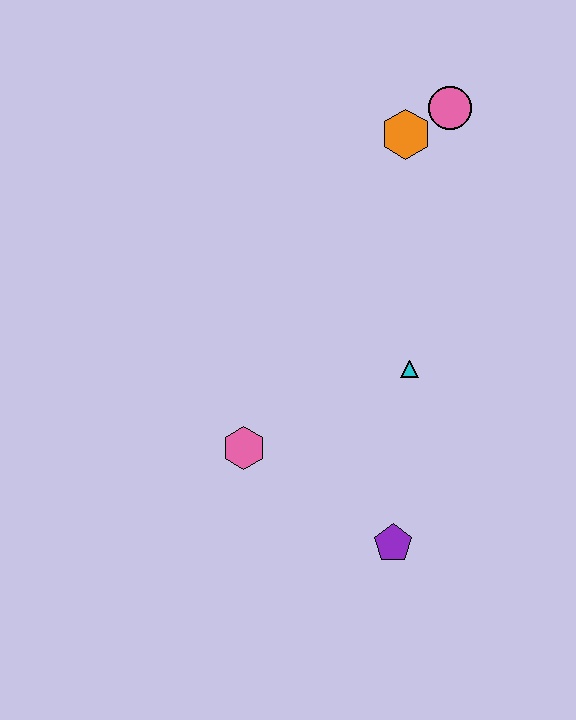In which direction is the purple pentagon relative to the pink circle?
The purple pentagon is below the pink circle.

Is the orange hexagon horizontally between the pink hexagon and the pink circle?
Yes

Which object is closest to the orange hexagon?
The pink circle is closest to the orange hexagon.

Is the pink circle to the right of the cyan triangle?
Yes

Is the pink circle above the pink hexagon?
Yes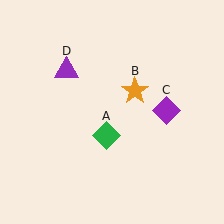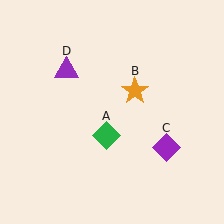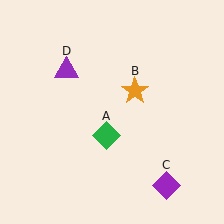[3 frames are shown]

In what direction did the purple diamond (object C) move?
The purple diamond (object C) moved down.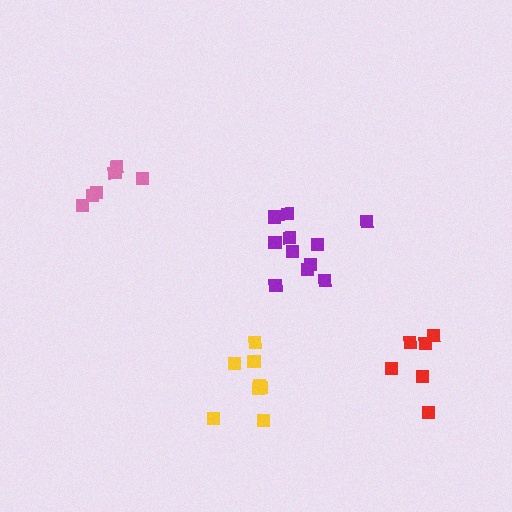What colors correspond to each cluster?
The clusters are colored: red, pink, yellow, purple.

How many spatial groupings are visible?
There are 4 spatial groupings.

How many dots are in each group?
Group 1: 6 dots, Group 2: 6 dots, Group 3: 8 dots, Group 4: 11 dots (31 total).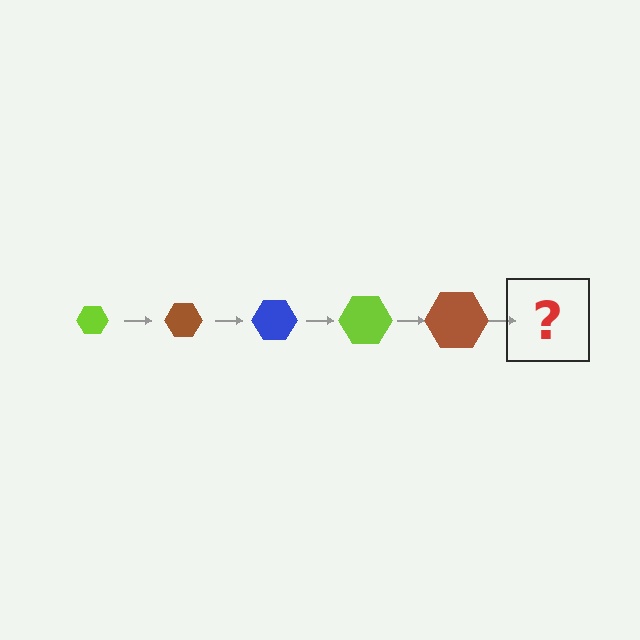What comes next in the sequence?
The next element should be a blue hexagon, larger than the previous one.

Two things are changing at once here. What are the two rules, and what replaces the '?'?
The two rules are that the hexagon grows larger each step and the color cycles through lime, brown, and blue. The '?' should be a blue hexagon, larger than the previous one.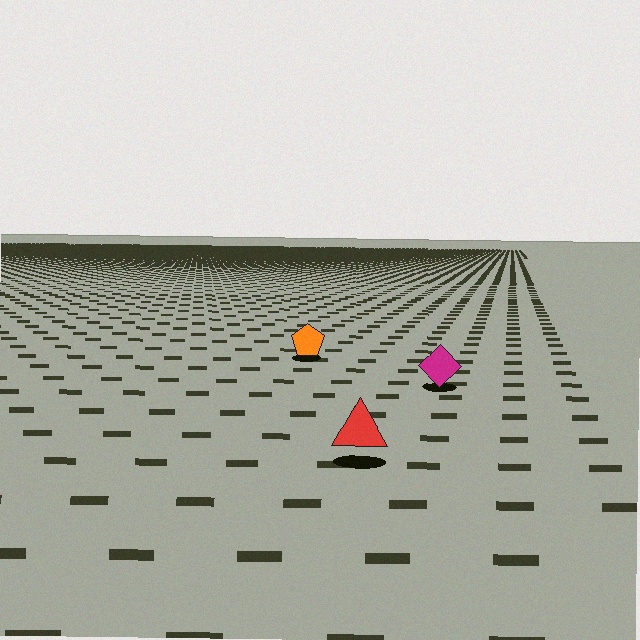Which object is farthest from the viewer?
The orange pentagon is farthest from the viewer. It appears smaller and the ground texture around it is denser.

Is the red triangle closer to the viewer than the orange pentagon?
Yes. The red triangle is closer — you can tell from the texture gradient: the ground texture is coarser near it.